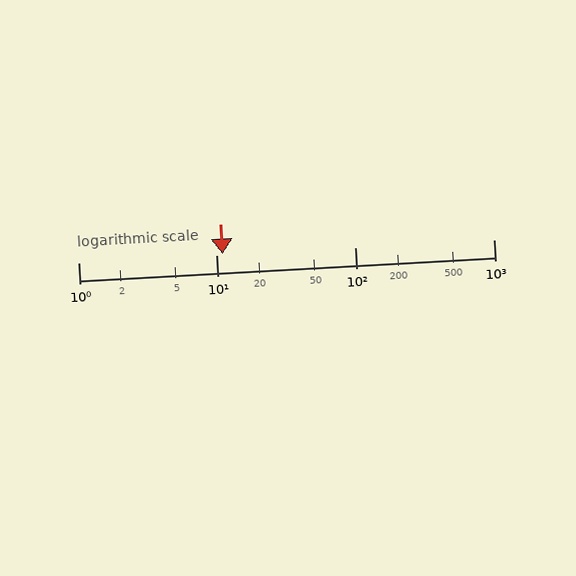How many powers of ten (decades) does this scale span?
The scale spans 3 decades, from 1 to 1000.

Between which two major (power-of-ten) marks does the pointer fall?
The pointer is between 10 and 100.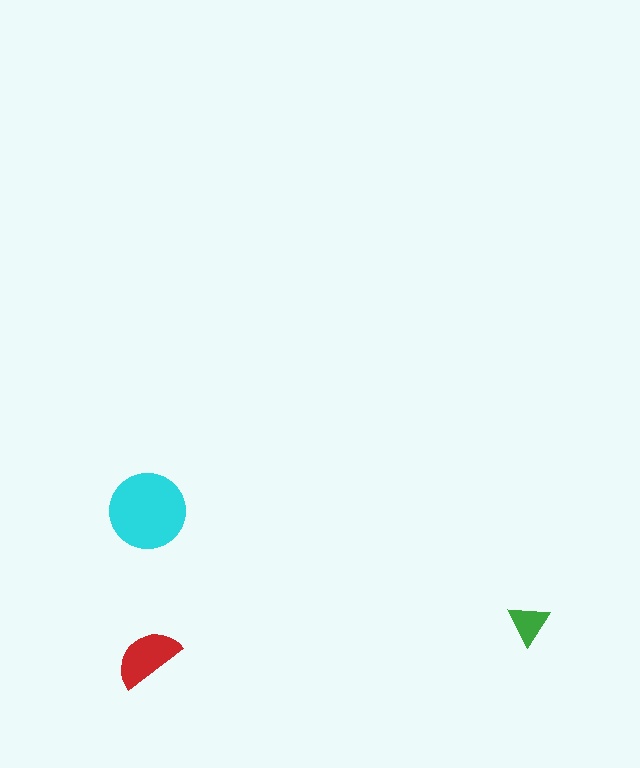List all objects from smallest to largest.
The green triangle, the red semicircle, the cyan circle.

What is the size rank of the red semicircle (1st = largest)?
2nd.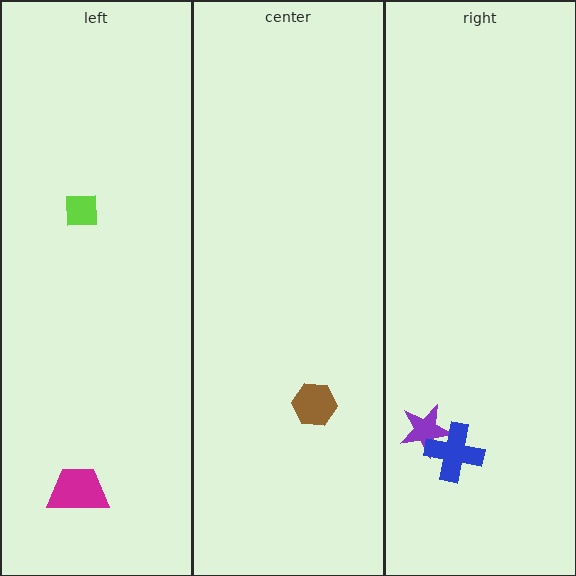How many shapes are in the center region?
1.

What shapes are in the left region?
The lime square, the magenta trapezoid.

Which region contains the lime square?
The left region.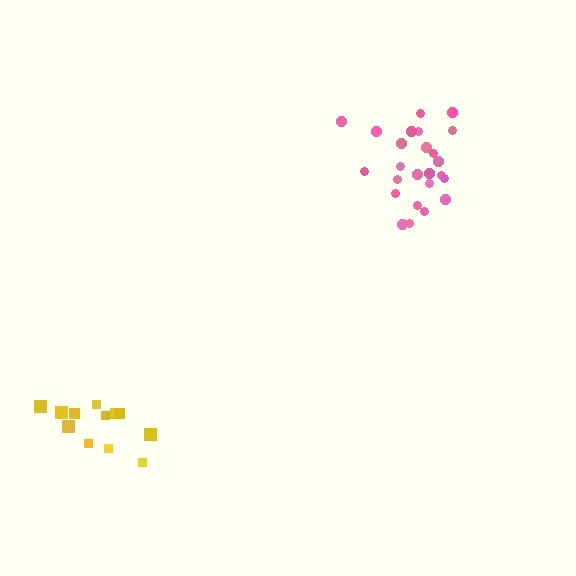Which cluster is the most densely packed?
Pink.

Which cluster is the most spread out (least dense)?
Yellow.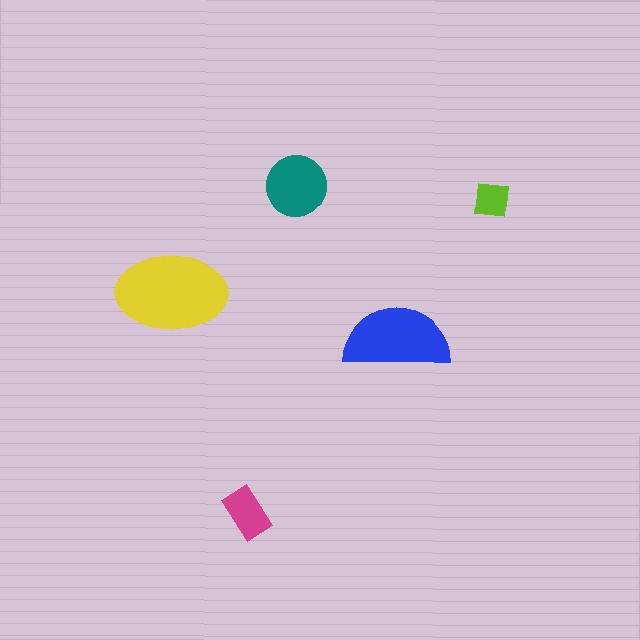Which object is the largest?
The yellow ellipse.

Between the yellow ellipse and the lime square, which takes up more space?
The yellow ellipse.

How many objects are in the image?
There are 5 objects in the image.